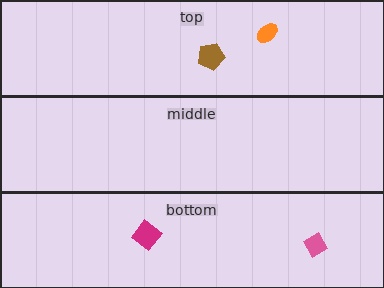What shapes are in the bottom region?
The pink diamond, the magenta diamond.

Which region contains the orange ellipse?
The top region.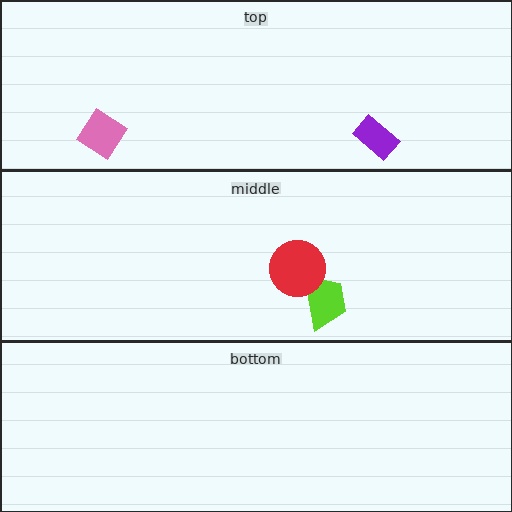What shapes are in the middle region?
The lime trapezoid, the red circle.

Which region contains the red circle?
The middle region.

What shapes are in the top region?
The purple rectangle, the pink diamond.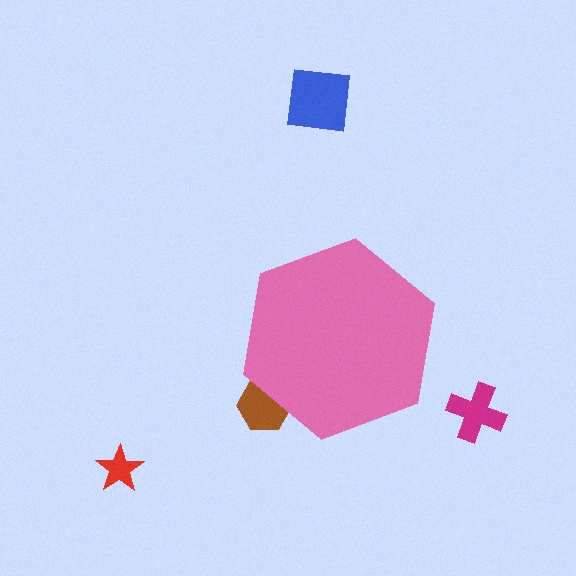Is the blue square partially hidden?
No, the blue square is fully visible.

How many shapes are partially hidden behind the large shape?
1 shape is partially hidden.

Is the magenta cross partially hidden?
No, the magenta cross is fully visible.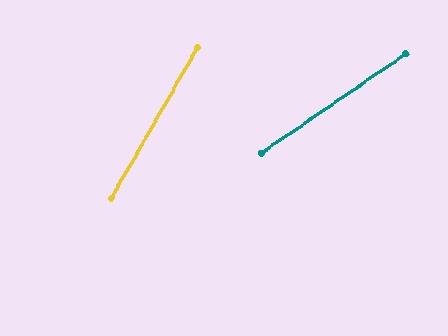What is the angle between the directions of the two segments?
Approximately 26 degrees.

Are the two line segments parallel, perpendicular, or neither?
Neither parallel nor perpendicular — they differ by about 26°.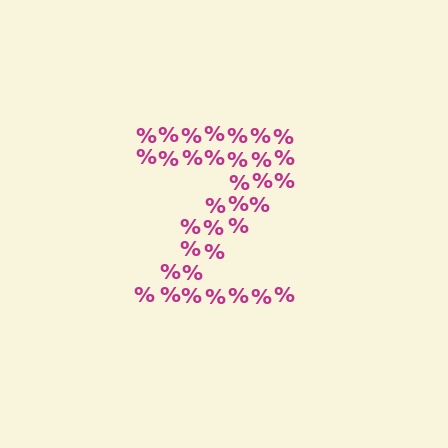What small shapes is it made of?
It is made of small percent signs.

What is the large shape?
The large shape is the letter Z.